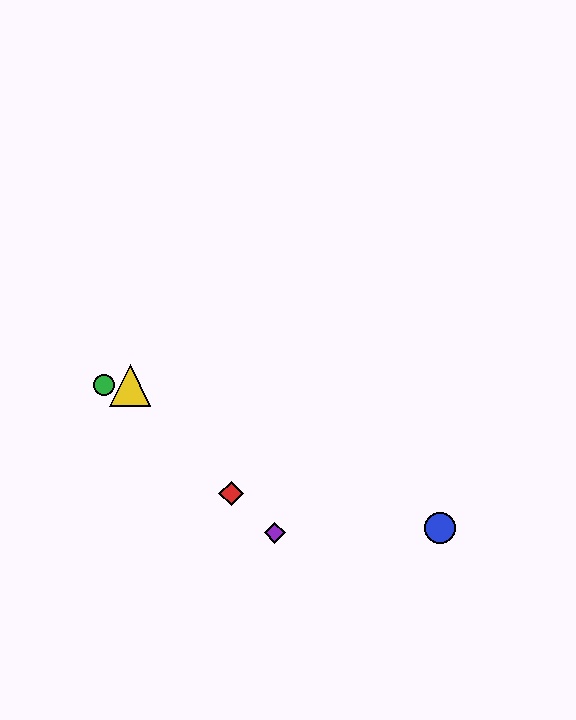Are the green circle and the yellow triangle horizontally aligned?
Yes, both are at y≈385.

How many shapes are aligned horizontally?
2 shapes (the green circle, the yellow triangle) are aligned horizontally.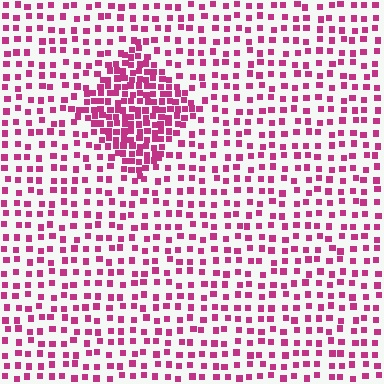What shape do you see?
I see a diamond.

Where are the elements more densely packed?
The elements are more densely packed inside the diamond boundary.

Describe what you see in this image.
The image contains small magenta elements arranged at two different densities. A diamond-shaped region is visible where the elements are more densely packed than the surrounding area.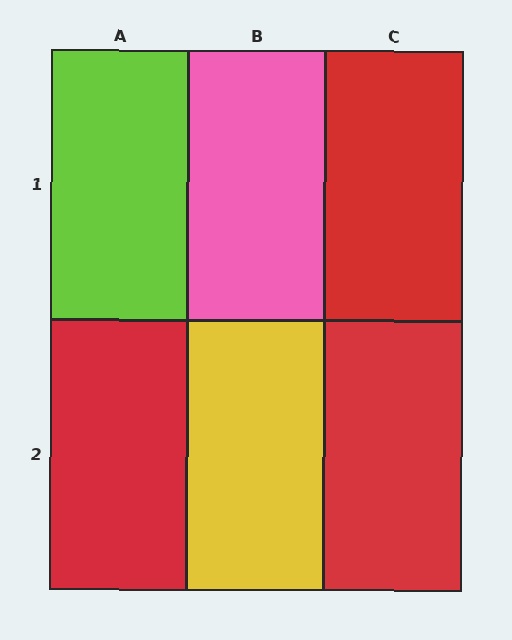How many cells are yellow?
1 cell is yellow.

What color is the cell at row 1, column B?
Pink.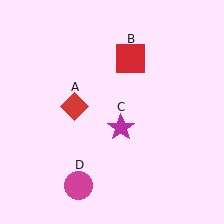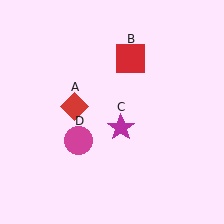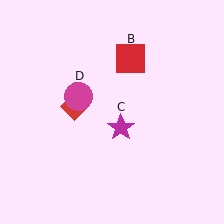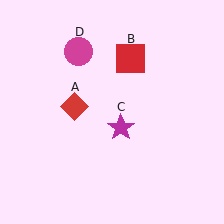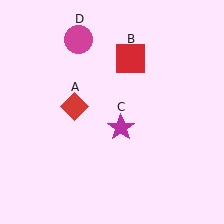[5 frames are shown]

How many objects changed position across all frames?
1 object changed position: magenta circle (object D).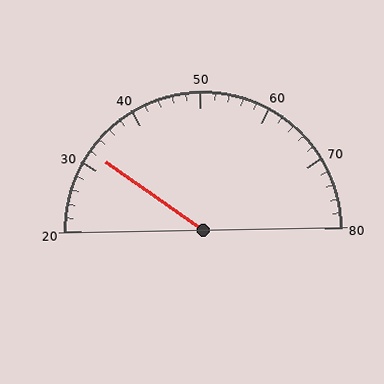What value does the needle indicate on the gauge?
The needle indicates approximately 32.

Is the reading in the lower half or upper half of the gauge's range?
The reading is in the lower half of the range (20 to 80).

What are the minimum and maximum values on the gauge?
The gauge ranges from 20 to 80.